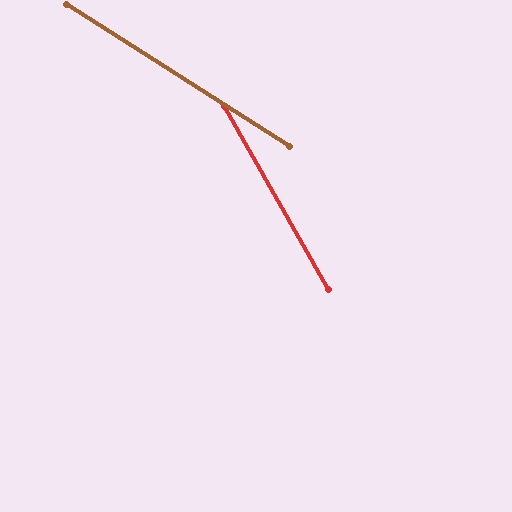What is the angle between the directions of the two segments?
Approximately 28 degrees.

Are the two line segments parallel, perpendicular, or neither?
Neither parallel nor perpendicular — they differ by about 28°.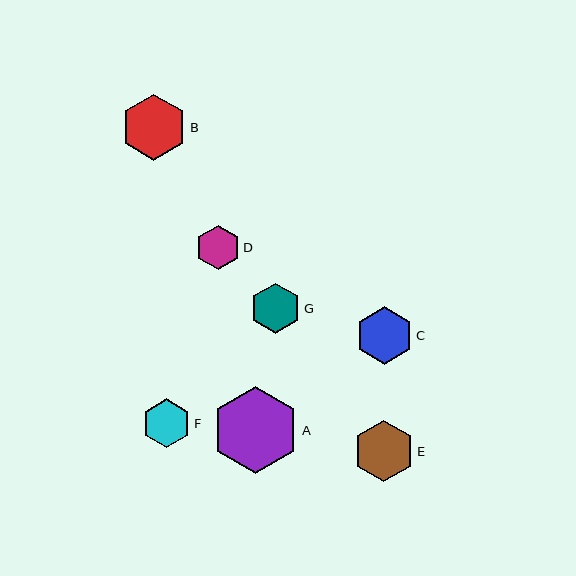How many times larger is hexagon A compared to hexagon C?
Hexagon A is approximately 1.5 times the size of hexagon C.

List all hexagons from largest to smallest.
From largest to smallest: A, B, E, C, G, F, D.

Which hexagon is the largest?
Hexagon A is the largest with a size of approximately 87 pixels.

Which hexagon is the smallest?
Hexagon D is the smallest with a size of approximately 44 pixels.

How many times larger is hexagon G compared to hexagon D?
Hexagon G is approximately 1.1 times the size of hexagon D.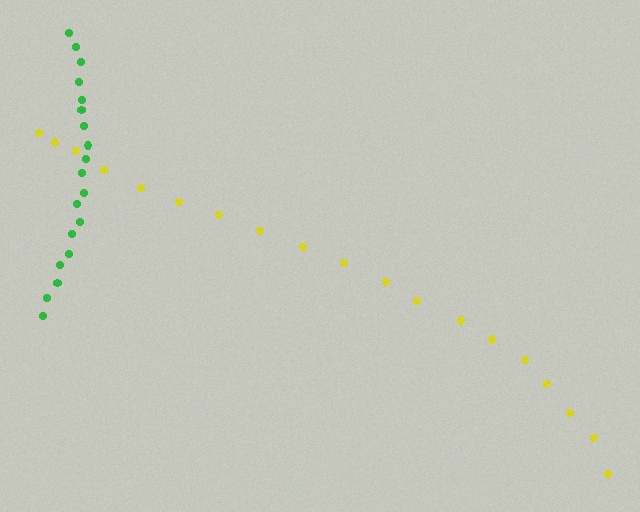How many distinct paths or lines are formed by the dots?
There are 2 distinct paths.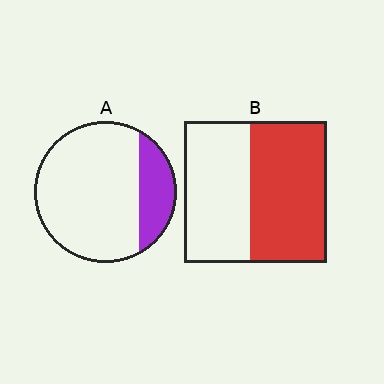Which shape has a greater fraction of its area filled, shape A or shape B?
Shape B.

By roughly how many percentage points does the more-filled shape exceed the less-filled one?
By roughly 35 percentage points (B over A).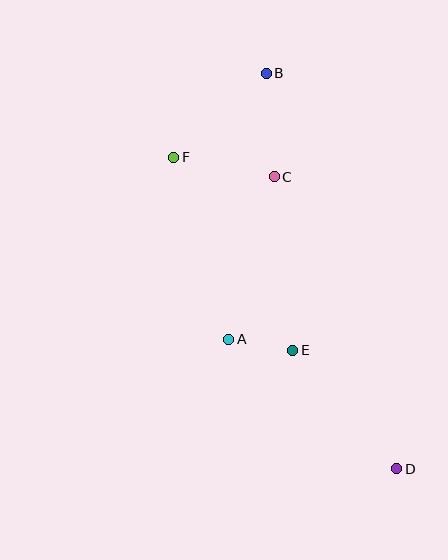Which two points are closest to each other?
Points A and E are closest to each other.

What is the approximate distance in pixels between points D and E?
The distance between D and E is approximately 158 pixels.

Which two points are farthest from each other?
Points B and D are farthest from each other.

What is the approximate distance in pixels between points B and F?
The distance between B and F is approximately 125 pixels.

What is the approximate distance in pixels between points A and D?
The distance between A and D is approximately 212 pixels.